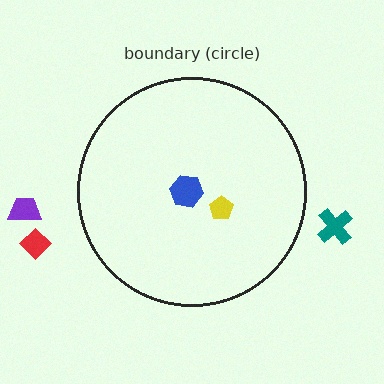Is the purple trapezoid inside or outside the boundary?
Outside.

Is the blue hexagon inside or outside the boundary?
Inside.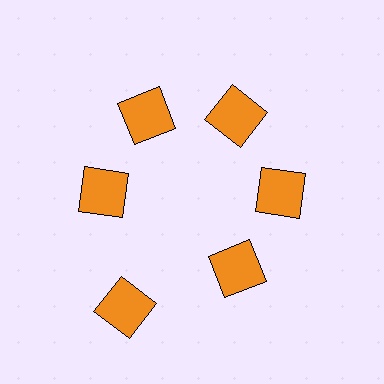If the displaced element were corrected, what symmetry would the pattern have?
It would have 6-fold rotational symmetry — the pattern would map onto itself every 60 degrees.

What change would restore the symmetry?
The symmetry would be restored by moving it inward, back onto the ring so that all 6 squares sit at equal angles and equal distance from the center.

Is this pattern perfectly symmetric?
No. The 6 orange squares are arranged in a ring, but one element near the 7 o'clock position is pushed outward from the center, breaking the 6-fold rotational symmetry.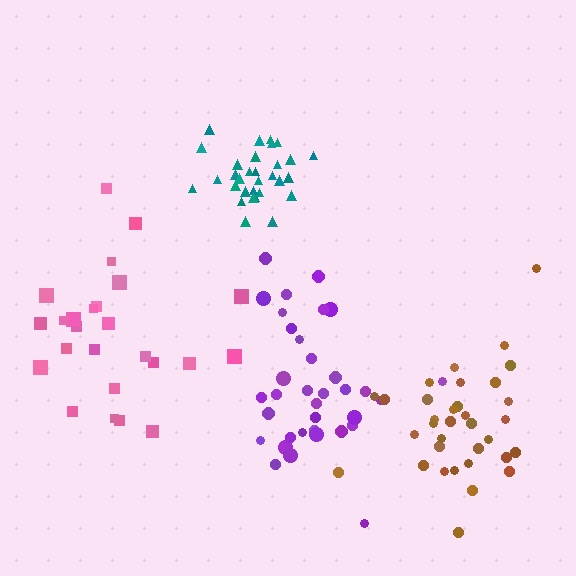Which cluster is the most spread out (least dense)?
Pink.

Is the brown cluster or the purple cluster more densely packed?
Purple.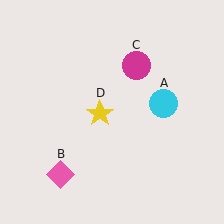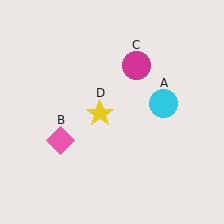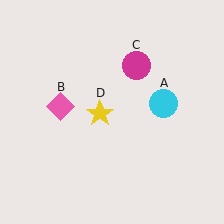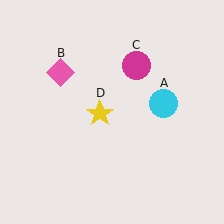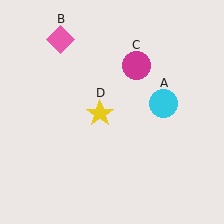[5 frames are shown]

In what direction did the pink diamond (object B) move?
The pink diamond (object B) moved up.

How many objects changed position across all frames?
1 object changed position: pink diamond (object B).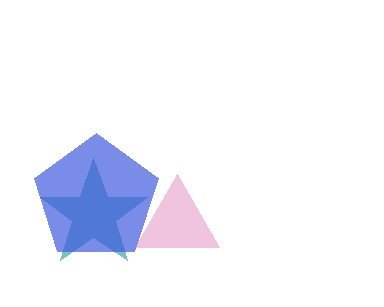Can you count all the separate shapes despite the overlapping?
Yes, there are 3 separate shapes.